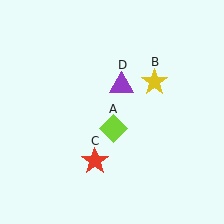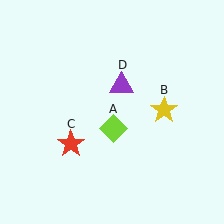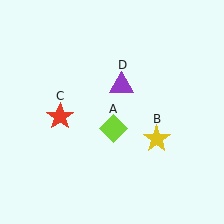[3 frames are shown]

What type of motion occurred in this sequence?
The yellow star (object B), red star (object C) rotated clockwise around the center of the scene.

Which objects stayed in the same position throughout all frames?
Lime diamond (object A) and purple triangle (object D) remained stationary.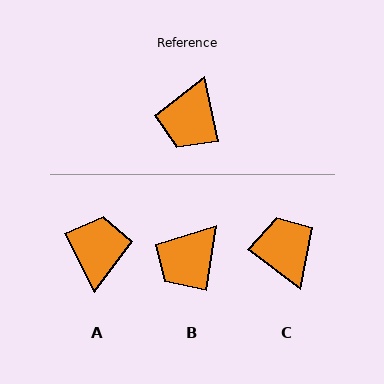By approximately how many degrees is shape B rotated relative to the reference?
Approximately 21 degrees clockwise.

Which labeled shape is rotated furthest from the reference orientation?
A, about 165 degrees away.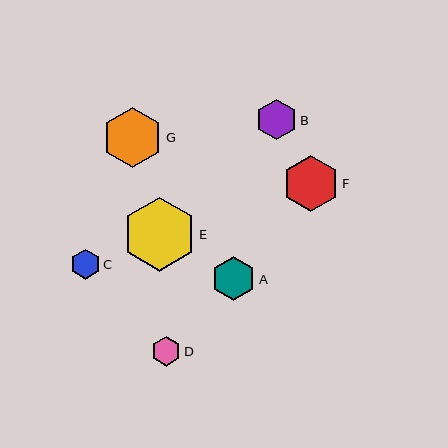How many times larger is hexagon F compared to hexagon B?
Hexagon F is approximately 1.4 times the size of hexagon B.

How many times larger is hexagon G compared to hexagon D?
Hexagon G is approximately 2.0 times the size of hexagon D.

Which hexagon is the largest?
Hexagon E is the largest with a size of approximately 74 pixels.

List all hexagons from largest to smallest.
From largest to smallest: E, G, F, A, B, C, D.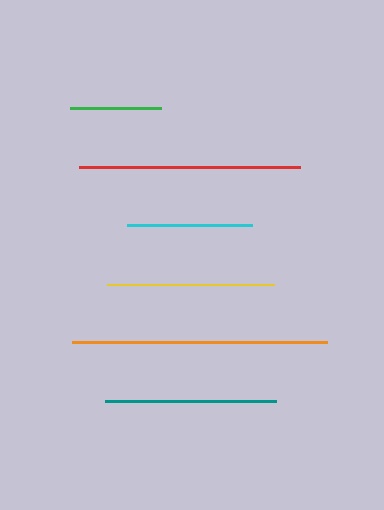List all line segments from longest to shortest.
From longest to shortest: orange, red, teal, yellow, cyan, green.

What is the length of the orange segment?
The orange segment is approximately 255 pixels long.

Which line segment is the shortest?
The green line is the shortest at approximately 92 pixels.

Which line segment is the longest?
The orange line is the longest at approximately 255 pixels.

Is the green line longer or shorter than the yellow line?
The yellow line is longer than the green line.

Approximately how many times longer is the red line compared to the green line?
The red line is approximately 2.4 times the length of the green line.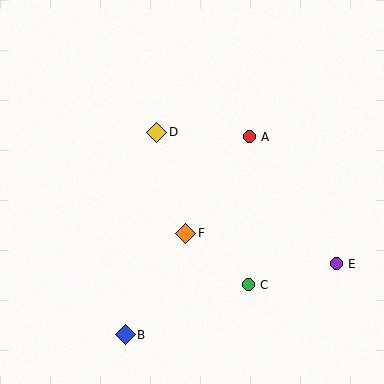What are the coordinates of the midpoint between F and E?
The midpoint between F and E is at (261, 249).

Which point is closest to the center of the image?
Point F at (186, 233) is closest to the center.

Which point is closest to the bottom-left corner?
Point B is closest to the bottom-left corner.